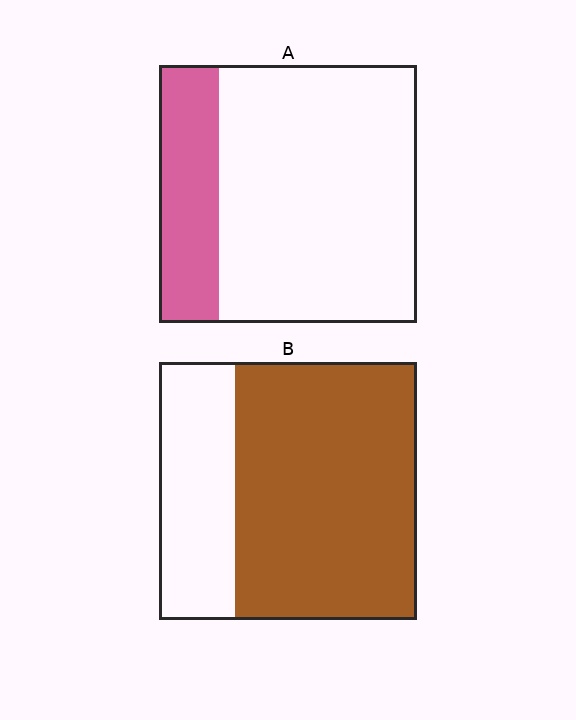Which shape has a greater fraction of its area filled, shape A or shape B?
Shape B.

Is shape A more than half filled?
No.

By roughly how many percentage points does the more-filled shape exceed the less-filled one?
By roughly 45 percentage points (B over A).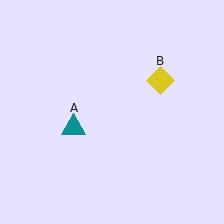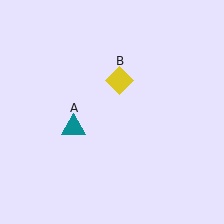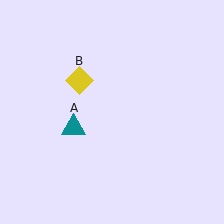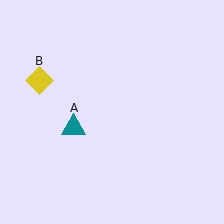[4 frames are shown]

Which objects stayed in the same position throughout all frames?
Teal triangle (object A) remained stationary.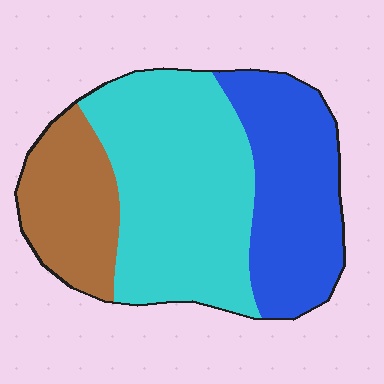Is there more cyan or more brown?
Cyan.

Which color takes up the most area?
Cyan, at roughly 45%.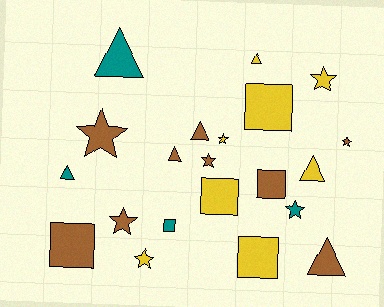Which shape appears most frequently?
Star, with 8 objects.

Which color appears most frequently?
Brown, with 9 objects.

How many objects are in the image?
There are 21 objects.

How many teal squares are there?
There is 1 teal square.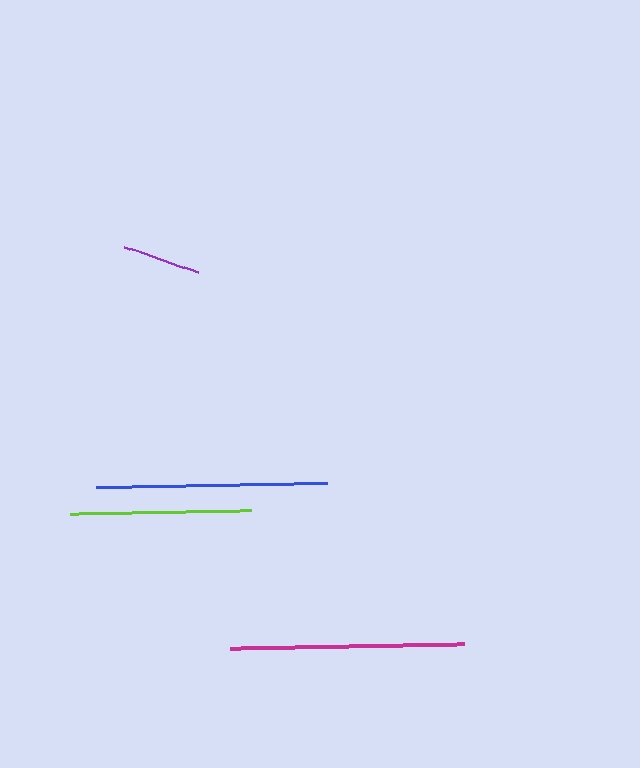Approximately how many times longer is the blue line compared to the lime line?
The blue line is approximately 1.3 times the length of the lime line.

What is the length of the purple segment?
The purple segment is approximately 77 pixels long.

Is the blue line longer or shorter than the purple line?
The blue line is longer than the purple line.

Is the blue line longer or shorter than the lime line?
The blue line is longer than the lime line.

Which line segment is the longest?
The magenta line is the longest at approximately 234 pixels.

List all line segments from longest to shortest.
From longest to shortest: magenta, blue, lime, purple.